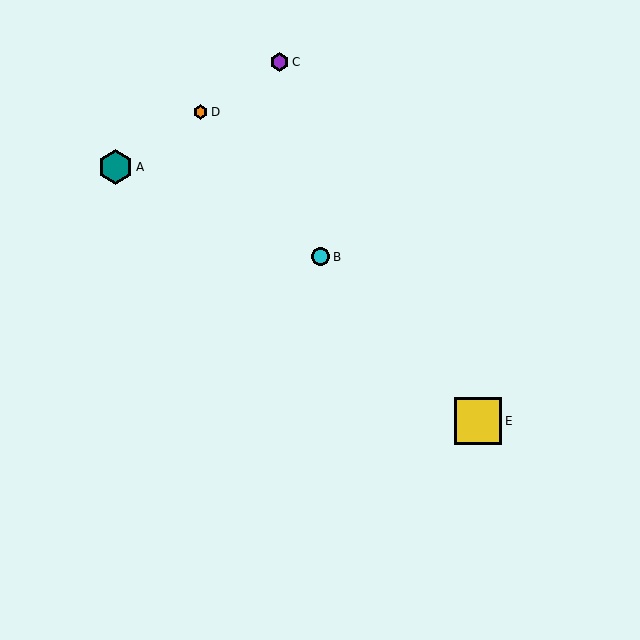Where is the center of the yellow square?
The center of the yellow square is at (478, 421).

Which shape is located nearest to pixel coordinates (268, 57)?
The purple hexagon (labeled C) at (279, 62) is nearest to that location.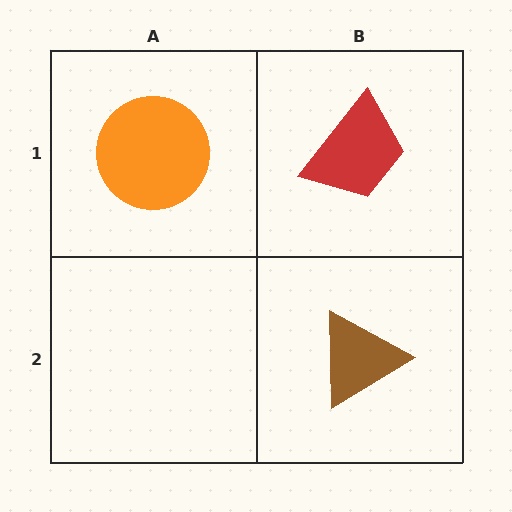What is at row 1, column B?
A red trapezoid.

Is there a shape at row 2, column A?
No, that cell is empty.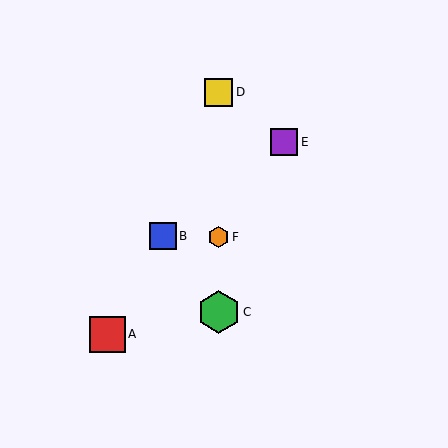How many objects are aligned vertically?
3 objects (C, D, F) are aligned vertically.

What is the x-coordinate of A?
Object A is at x≈107.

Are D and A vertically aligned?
No, D is at x≈219 and A is at x≈107.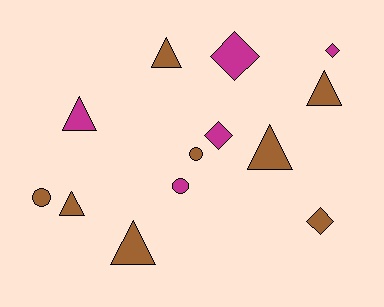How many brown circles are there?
There are 2 brown circles.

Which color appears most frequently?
Brown, with 8 objects.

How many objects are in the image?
There are 13 objects.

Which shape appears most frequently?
Triangle, with 6 objects.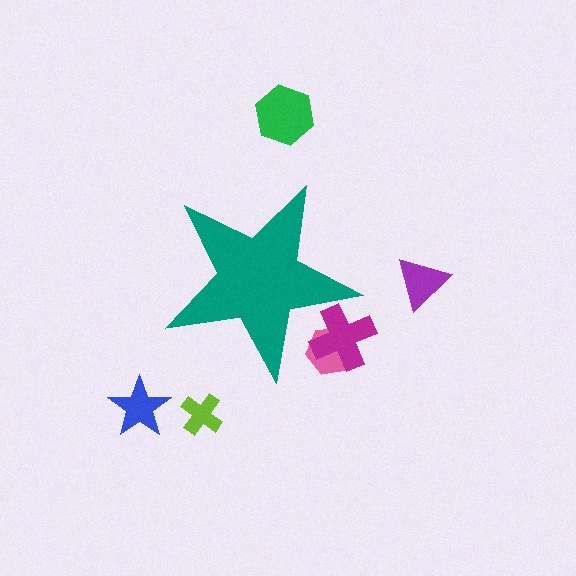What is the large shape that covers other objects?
A teal star.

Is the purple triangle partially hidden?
No, the purple triangle is fully visible.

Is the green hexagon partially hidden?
No, the green hexagon is fully visible.